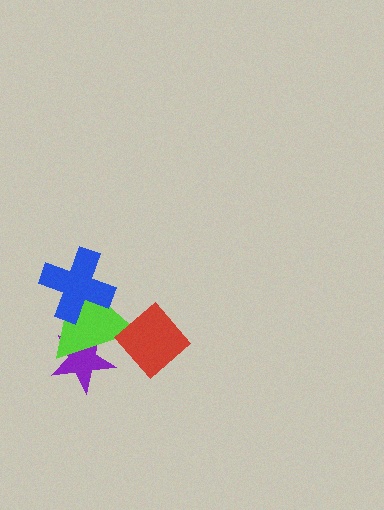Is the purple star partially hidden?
Yes, it is partially covered by another shape.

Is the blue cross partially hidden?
No, no other shape covers it.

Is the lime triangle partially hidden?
Yes, it is partially covered by another shape.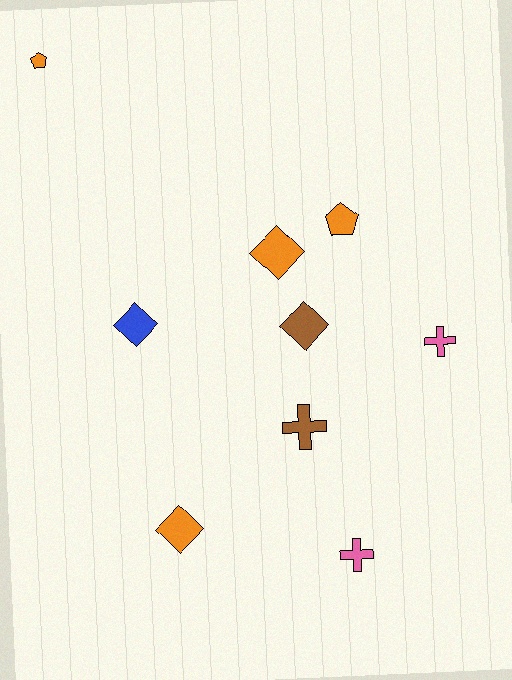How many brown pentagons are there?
There are no brown pentagons.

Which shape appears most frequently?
Diamond, with 4 objects.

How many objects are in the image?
There are 9 objects.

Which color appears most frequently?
Orange, with 4 objects.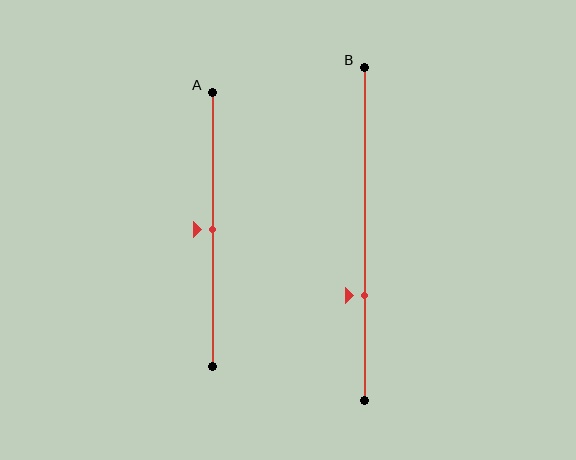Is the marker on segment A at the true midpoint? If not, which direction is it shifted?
Yes, the marker on segment A is at the true midpoint.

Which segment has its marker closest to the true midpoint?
Segment A has its marker closest to the true midpoint.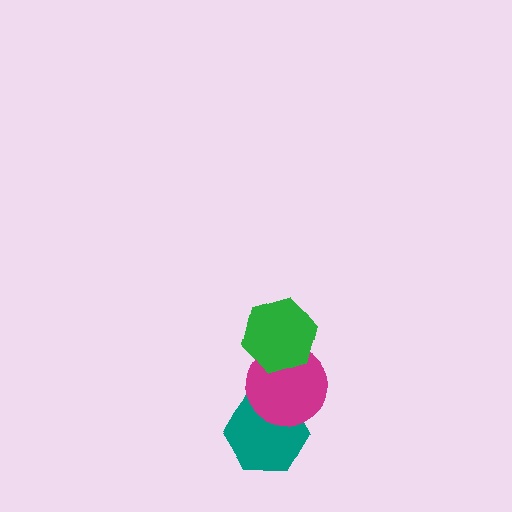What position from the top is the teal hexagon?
The teal hexagon is 3rd from the top.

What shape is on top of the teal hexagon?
The magenta circle is on top of the teal hexagon.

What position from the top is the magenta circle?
The magenta circle is 2nd from the top.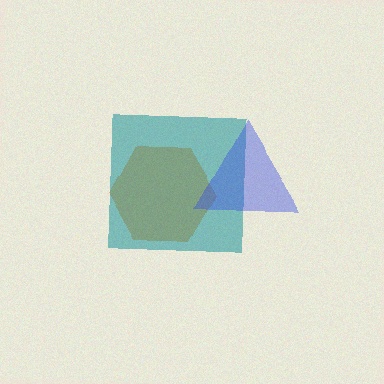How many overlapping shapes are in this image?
There are 3 overlapping shapes in the image.